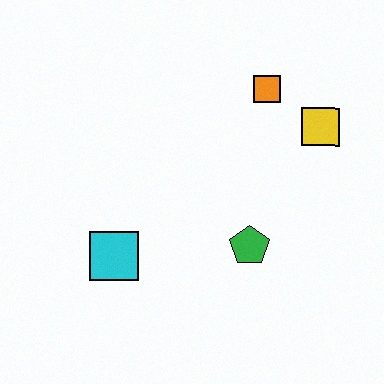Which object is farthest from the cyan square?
The yellow square is farthest from the cyan square.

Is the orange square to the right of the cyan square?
Yes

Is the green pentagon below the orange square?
Yes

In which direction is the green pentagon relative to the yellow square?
The green pentagon is below the yellow square.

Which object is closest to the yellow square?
The orange square is closest to the yellow square.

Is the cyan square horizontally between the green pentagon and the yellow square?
No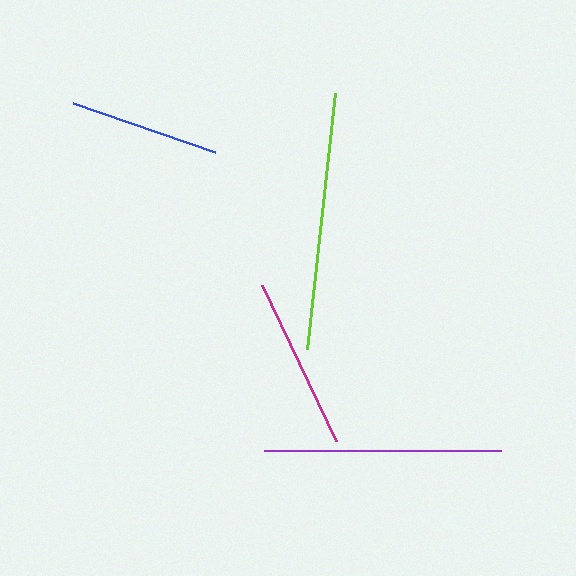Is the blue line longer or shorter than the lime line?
The lime line is longer than the blue line.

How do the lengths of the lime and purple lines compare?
The lime and purple lines are approximately the same length.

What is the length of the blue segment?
The blue segment is approximately 150 pixels long.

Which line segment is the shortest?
The blue line is the shortest at approximately 150 pixels.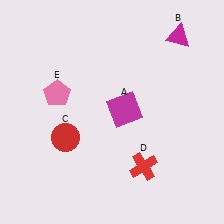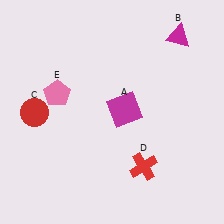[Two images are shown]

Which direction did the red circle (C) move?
The red circle (C) moved left.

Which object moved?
The red circle (C) moved left.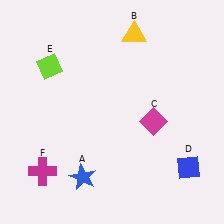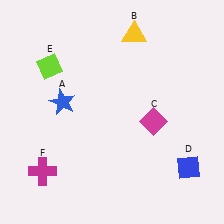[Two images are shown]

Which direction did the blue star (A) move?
The blue star (A) moved up.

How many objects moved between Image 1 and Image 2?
1 object moved between the two images.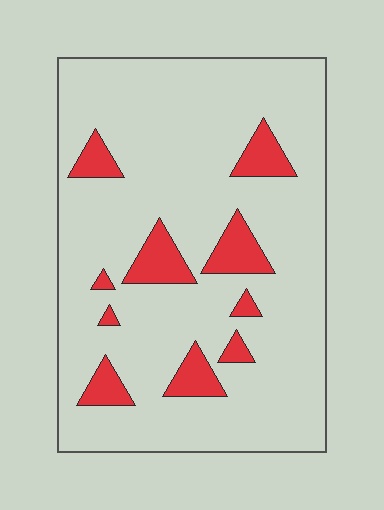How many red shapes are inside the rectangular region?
10.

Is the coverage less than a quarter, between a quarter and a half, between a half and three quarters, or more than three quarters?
Less than a quarter.